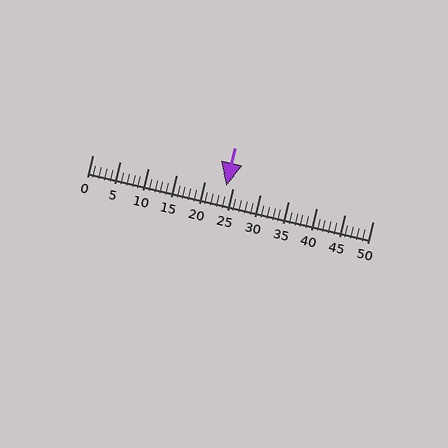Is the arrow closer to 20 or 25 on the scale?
The arrow is closer to 25.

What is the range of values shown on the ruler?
The ruler shows values from 0 to 50.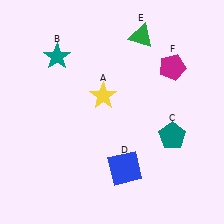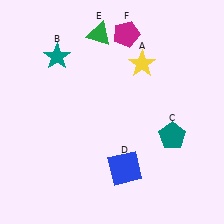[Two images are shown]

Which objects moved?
The objects that moved are: the yellow star (A), the green triangle (E), the magenta pentagon (F).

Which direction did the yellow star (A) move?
The yellow star (A) moved right.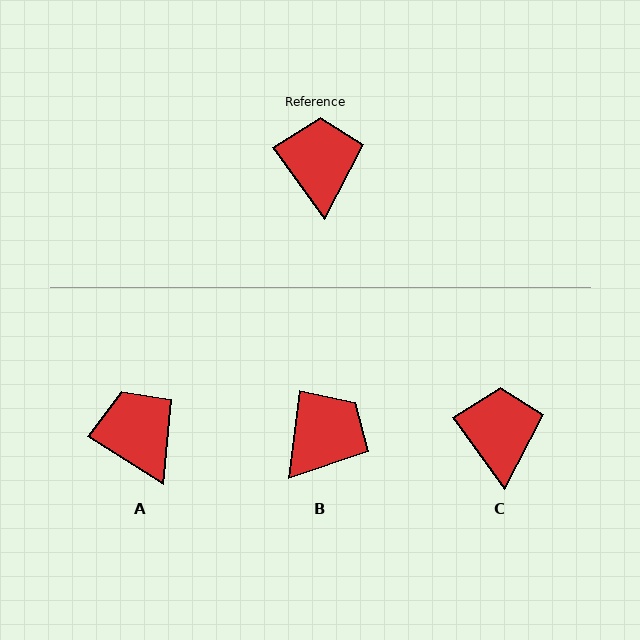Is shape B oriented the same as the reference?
No, it is off by about 43 degrees.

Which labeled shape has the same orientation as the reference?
C.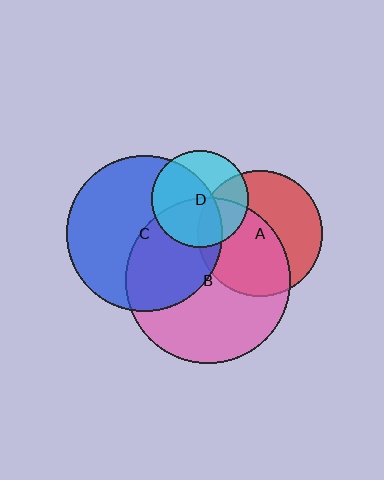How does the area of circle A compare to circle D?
Approximately 1.7 times.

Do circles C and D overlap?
Yes.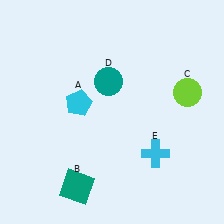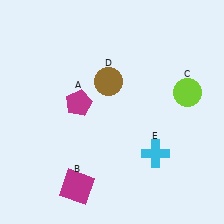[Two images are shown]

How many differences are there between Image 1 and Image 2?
There are 3 differences between the two images.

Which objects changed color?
A changed from cyan to magenta. B changed from teal to magenta. D changed from teal to brown.